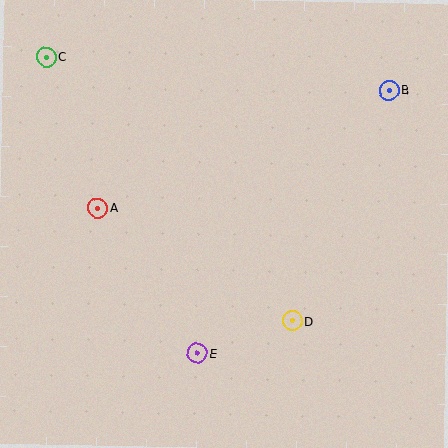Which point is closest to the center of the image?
Point D at (293, 321) is closest to the center.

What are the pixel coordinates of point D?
Point D is at (293, 321).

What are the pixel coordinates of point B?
Point B is at (389, 90).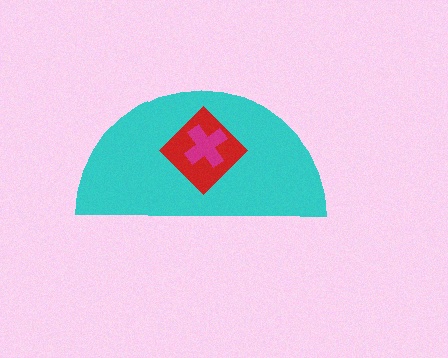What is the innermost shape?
The magenta cross.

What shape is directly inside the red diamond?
The magenta cross.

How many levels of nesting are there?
3.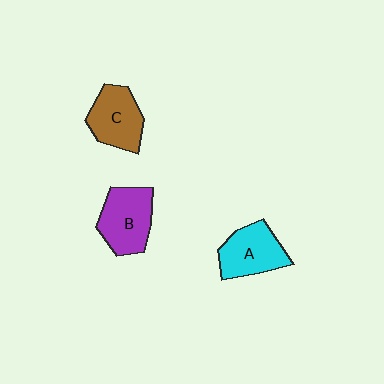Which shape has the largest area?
Shape B (purple).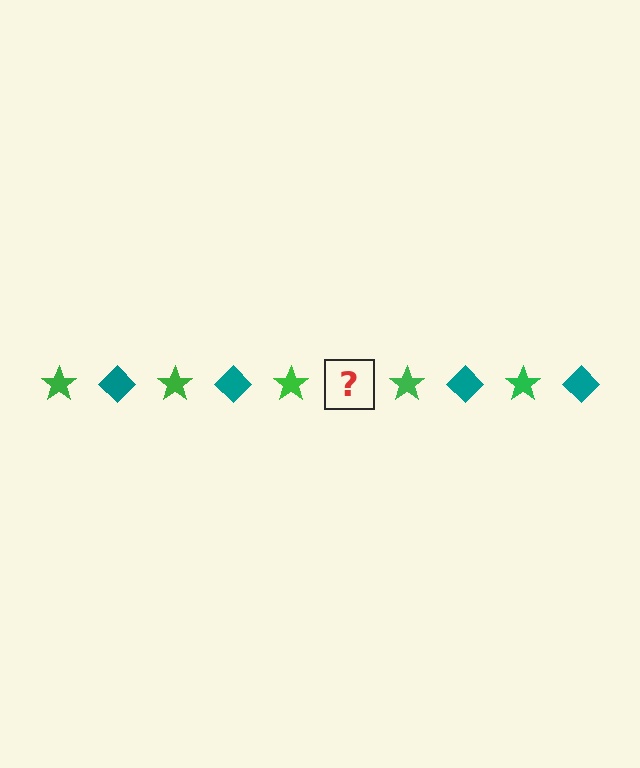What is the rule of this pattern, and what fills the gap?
The rule is that the pattern alternates between green star and teal diamond. The gap should be filled with a teal diamond.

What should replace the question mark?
The question mark should be replaced with a teal diamond.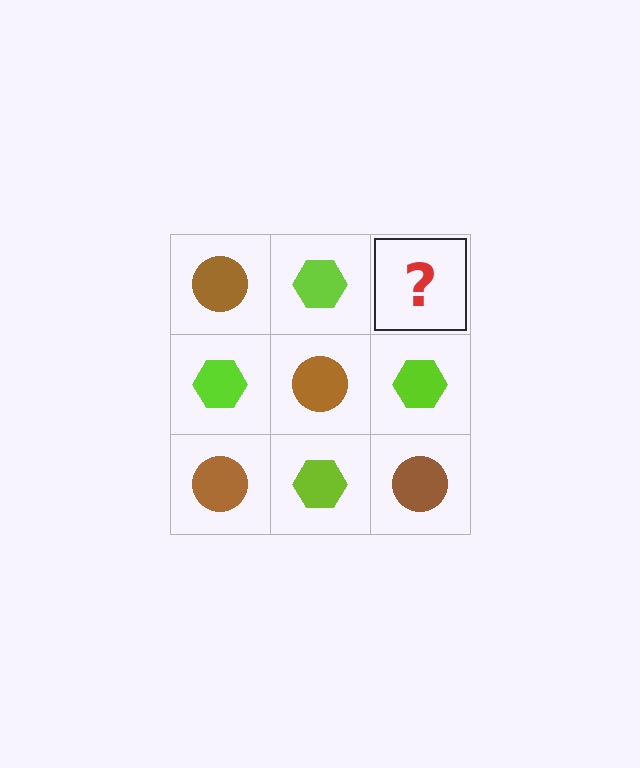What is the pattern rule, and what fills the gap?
The rule is that it alternates brown circle and lime hexagon in a checkerboard pattern. The gap should be filled with a brown circle.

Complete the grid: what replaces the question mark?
The question mark should be replaced with a brown circle.